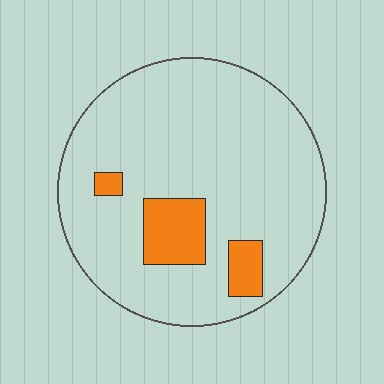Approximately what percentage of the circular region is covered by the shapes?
Approximately 10%.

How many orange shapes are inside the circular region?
3.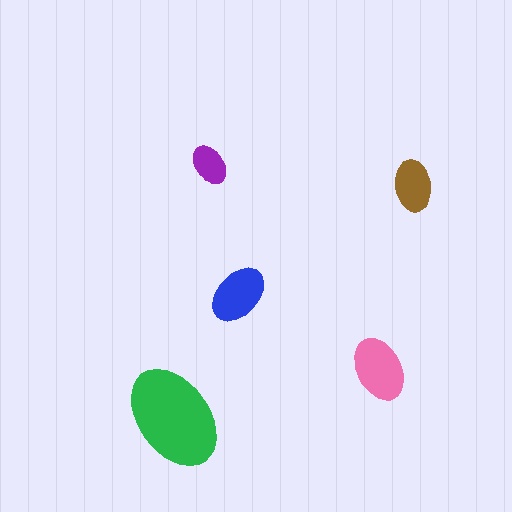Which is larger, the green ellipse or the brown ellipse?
The green one.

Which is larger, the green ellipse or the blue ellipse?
The green one.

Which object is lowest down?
The green ellipse is bottommost.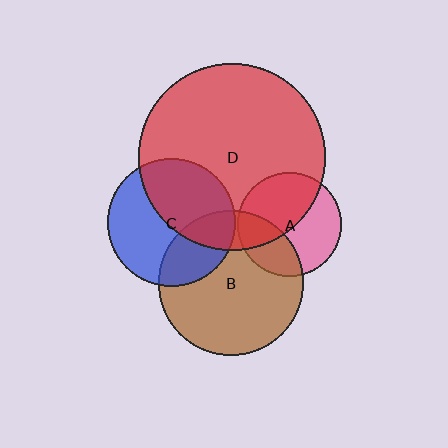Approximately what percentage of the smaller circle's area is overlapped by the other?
Approximately 30%.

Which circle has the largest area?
Circle D (red).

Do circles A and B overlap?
Yes.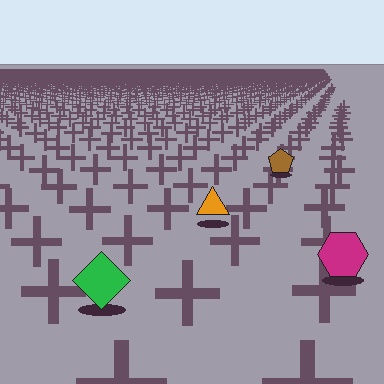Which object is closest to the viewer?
The green diamond is closest. The texture marks near it are larger and more spread out.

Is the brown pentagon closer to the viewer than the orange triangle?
No. The orange triangle is closer — you can tell from the texture gradient: the ground texture is coarser near it.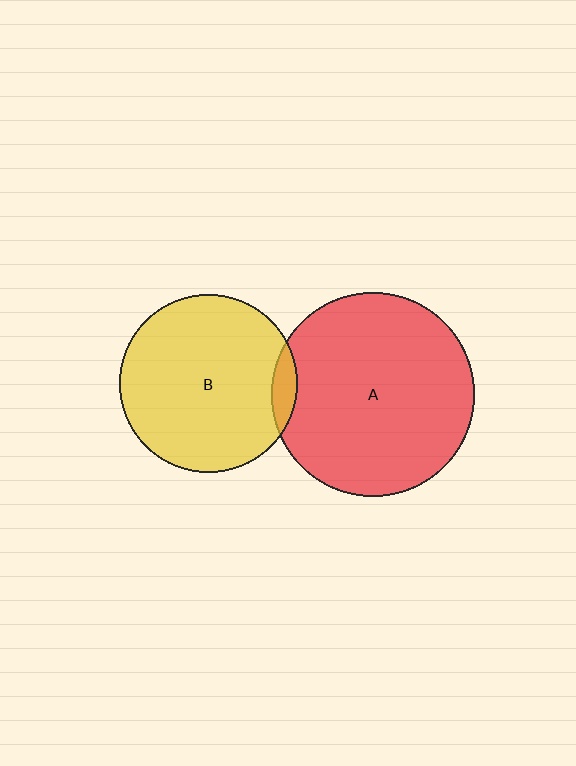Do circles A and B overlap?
Yes.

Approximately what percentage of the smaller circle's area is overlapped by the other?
Approximately 5%.